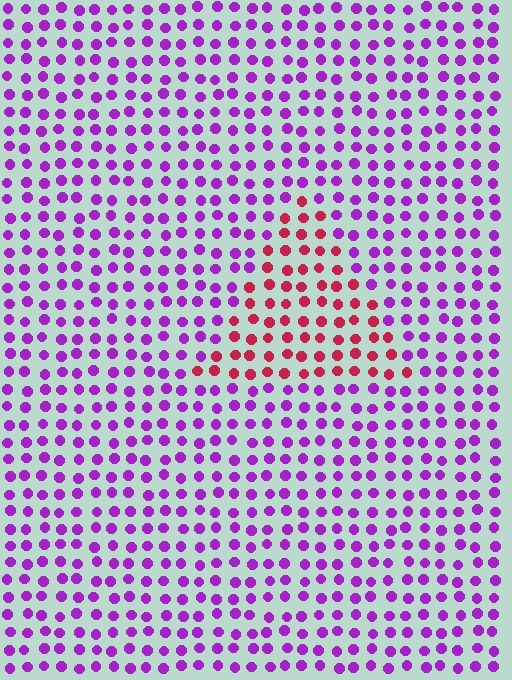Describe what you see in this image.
The image is filled with small purple elements in a uniform arrangement. A triangle-shaped region is visible where the elements are tinted to a slightly different hue, forming a subtle color boundary.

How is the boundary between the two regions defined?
The boundary is defined purely by a slight shift in hue (about 56 degrees). Spacing, size, and orientation are identical on both sides.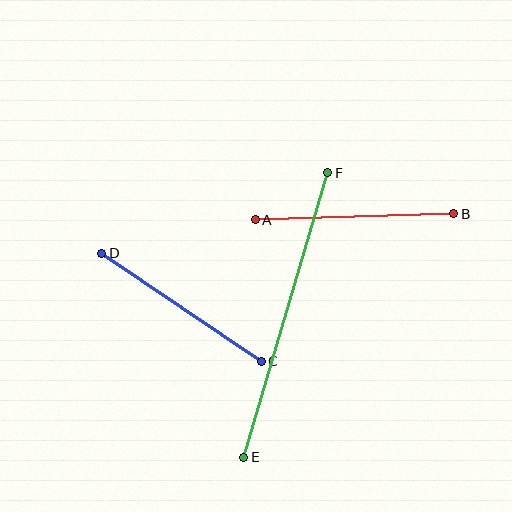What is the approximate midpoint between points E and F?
The midpoint is at approximately (286, 315) pixels.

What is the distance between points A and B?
The distance is approximately 198 pixels.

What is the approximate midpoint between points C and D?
The midpoint is at approximately (182, 307) pixels.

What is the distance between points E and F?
The distance is approximately 297 pixels.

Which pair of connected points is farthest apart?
Points E and F are farthest apart.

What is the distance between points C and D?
The distance is approximately 193 pixels.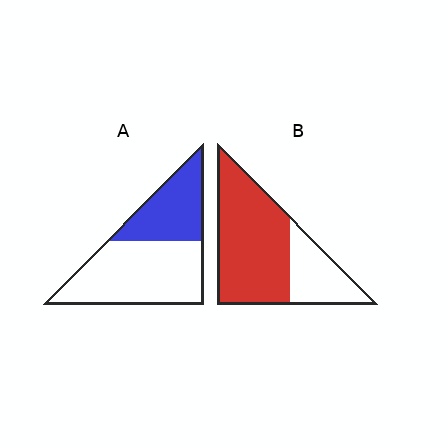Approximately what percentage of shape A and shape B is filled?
A is approximately 35% and B is approximately 70%.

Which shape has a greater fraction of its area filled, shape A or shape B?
Shape B.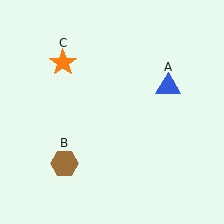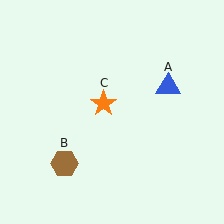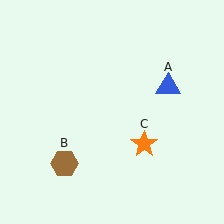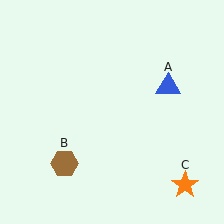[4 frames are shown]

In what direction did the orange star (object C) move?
The orange star (object C) moved down and to the right.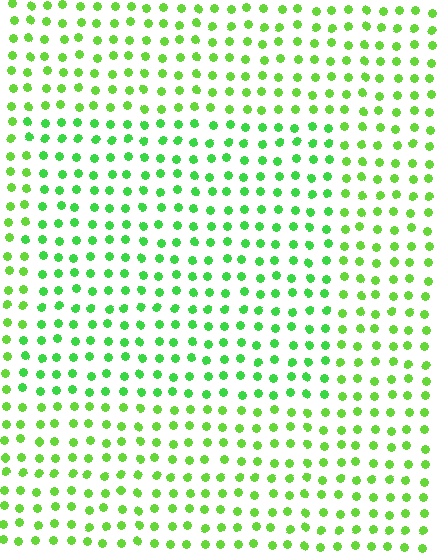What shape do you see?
I see a rectangle.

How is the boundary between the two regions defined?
The boundary is defined purely by a slight shift in hue (about 21 degrees). Spacing, size, and orientation are identical on both sides.